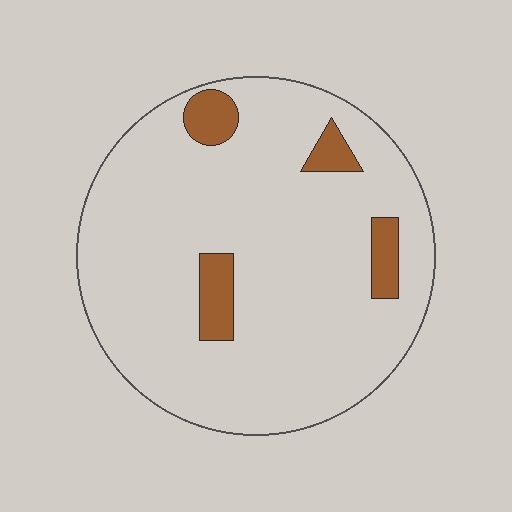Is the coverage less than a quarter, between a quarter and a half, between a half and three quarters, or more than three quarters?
Less than a quarter.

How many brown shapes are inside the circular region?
4.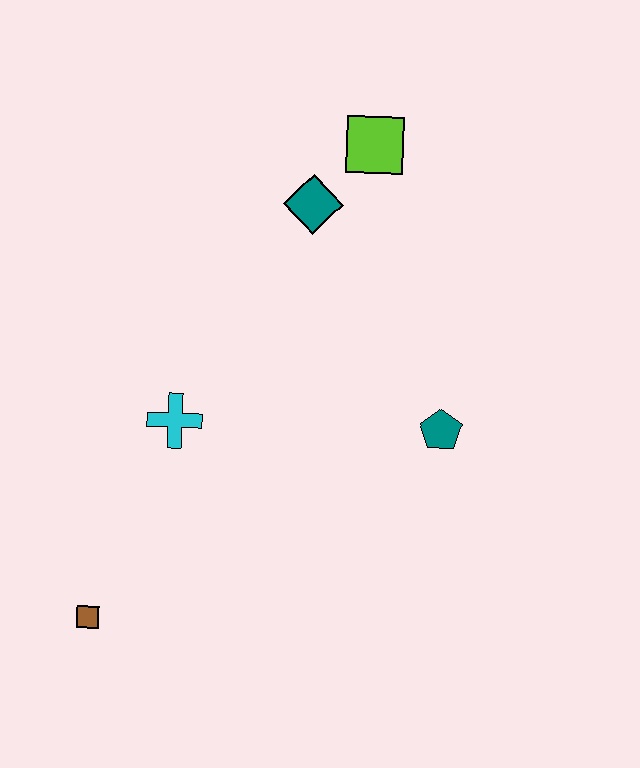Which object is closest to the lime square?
The teal diamond is closest to the lime square.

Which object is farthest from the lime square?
The brown square is farthest from the lime square.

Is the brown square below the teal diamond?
Yes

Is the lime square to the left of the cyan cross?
No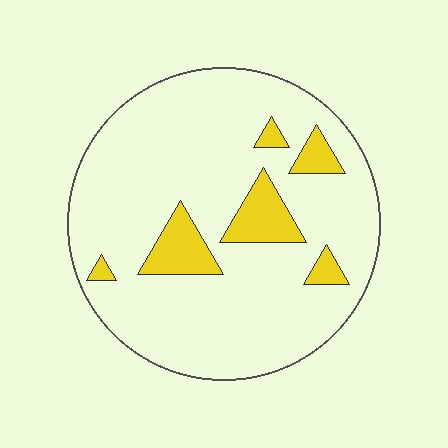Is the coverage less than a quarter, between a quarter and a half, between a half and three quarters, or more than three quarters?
Less than a quarter.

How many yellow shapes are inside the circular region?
6.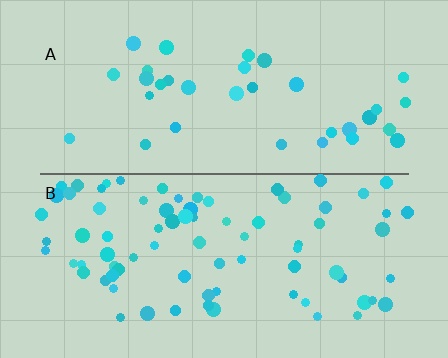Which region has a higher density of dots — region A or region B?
B (the bottom).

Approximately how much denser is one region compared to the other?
Approximately 2.3× — region B over region A.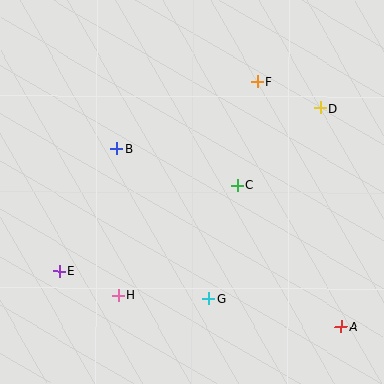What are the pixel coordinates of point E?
Point E is at (59, 271).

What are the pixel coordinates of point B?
Point B is at (117, 148).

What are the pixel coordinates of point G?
Point G is at (208, 299).